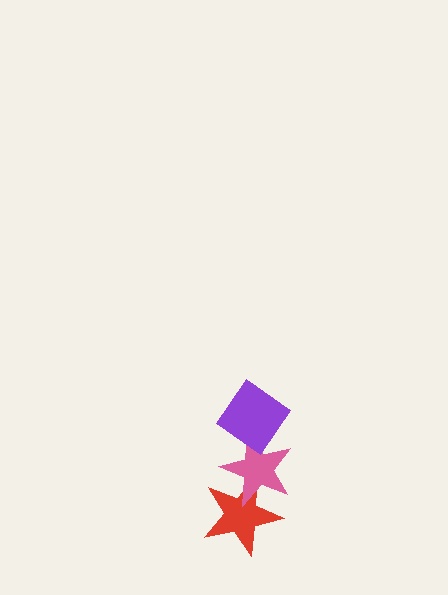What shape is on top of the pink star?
The purple diamond is on top of the pink star.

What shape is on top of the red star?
The pink star is on top of the red star.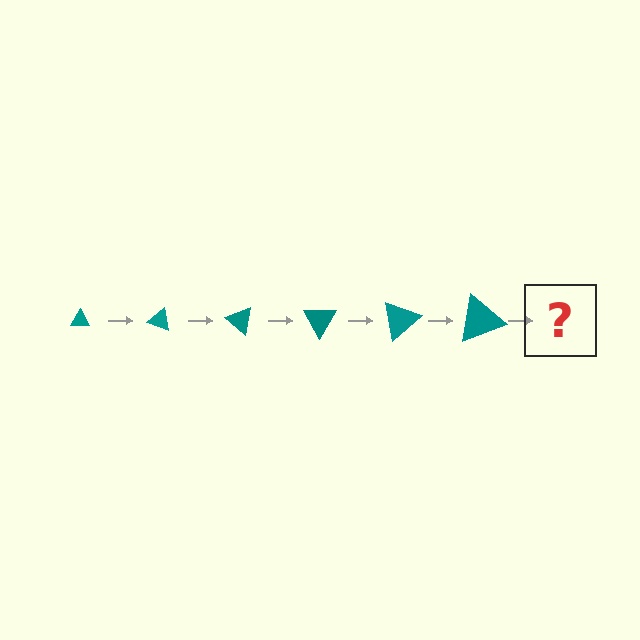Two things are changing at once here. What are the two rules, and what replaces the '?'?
The two rules are that the triangle grows larger each step and it rotates 20 degrees each step. The '?' should be a triangle, larger than the previous one and rotated 120 degrees from the start.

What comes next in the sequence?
The next element should be a triangle, larger than the previous one and rotated 120 degrees from the start.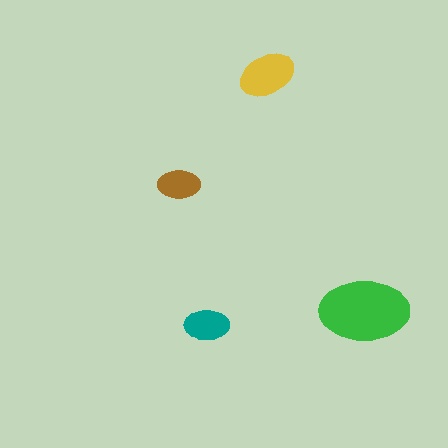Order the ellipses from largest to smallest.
the green one, the yellow one, the teal one, the brown one.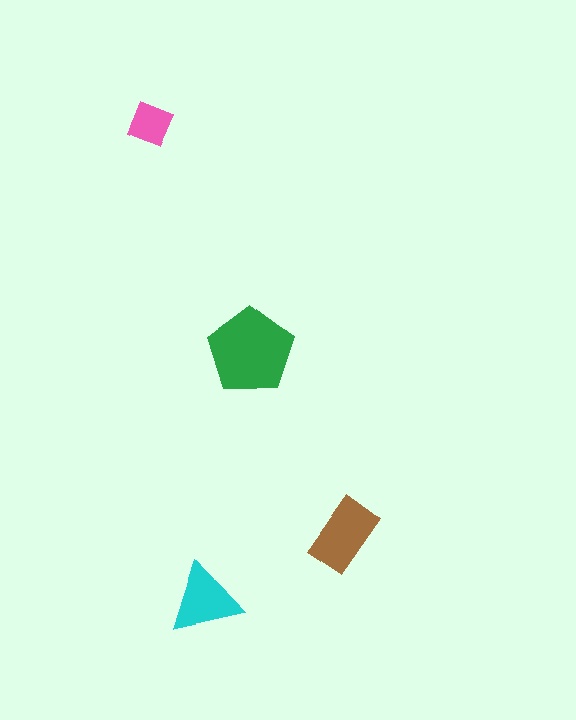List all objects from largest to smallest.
The green pentagon, the brown rectangle, the cyan triangle, the pink square.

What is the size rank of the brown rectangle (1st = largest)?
2nd.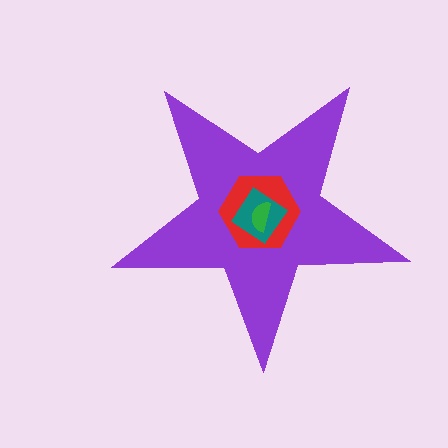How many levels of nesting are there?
4.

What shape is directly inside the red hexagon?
The teal diamond.